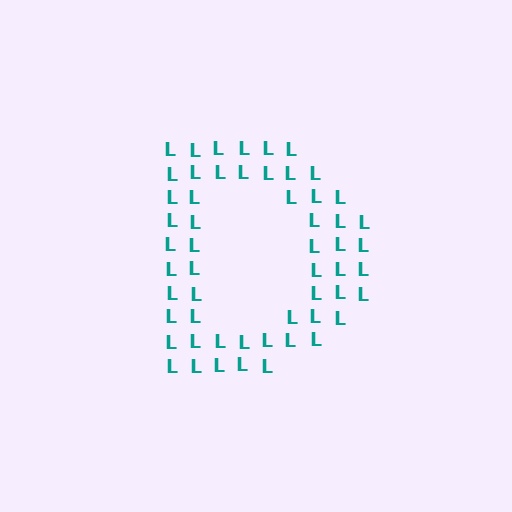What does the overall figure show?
The overall figure shows the letter D.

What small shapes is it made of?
It is made of small letter L's.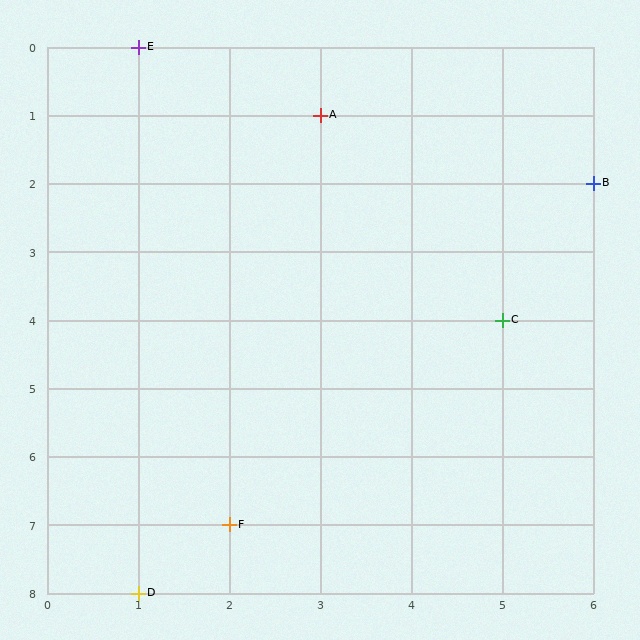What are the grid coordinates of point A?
Point A is at grid coordinates (3, 1).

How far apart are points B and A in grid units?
Points B and A are 3 columns and 1 row apart (about 3.2 grid units diagonally).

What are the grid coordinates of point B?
Point B is at grid coordinates (6, 2).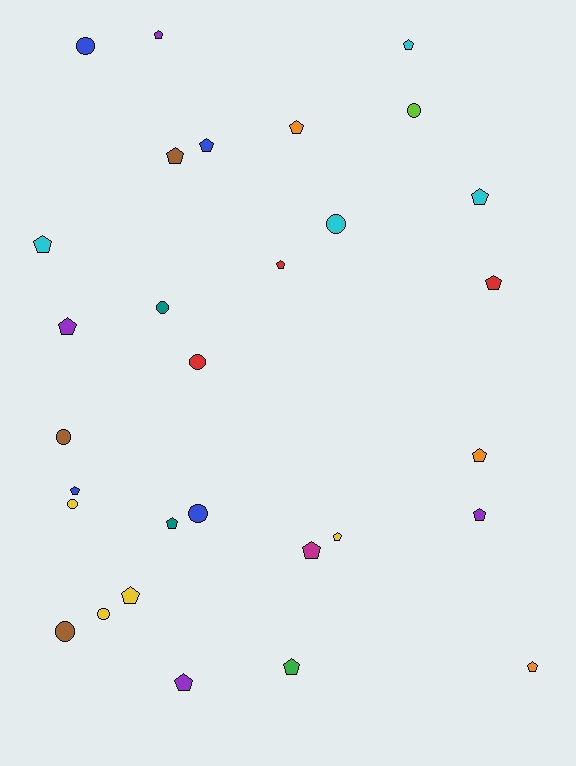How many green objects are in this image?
There is 1 green object.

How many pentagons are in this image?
There are 20 pentagons.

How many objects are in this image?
There are 30 objects.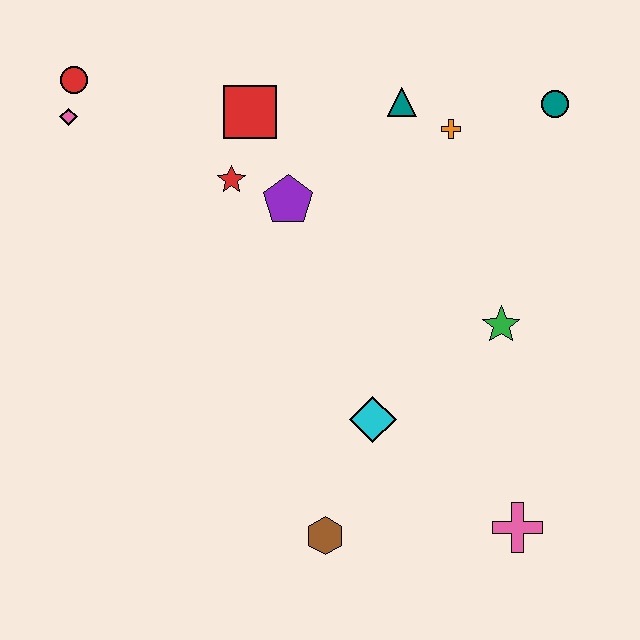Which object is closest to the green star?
The cyan diamond is closest to the green star.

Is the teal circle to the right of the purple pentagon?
Yes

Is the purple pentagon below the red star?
Yes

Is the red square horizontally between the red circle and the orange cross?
Yes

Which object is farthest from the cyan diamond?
The red circle is farthest from the cyan diamond.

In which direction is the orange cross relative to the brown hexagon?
The orange cross is above the brown hexagon.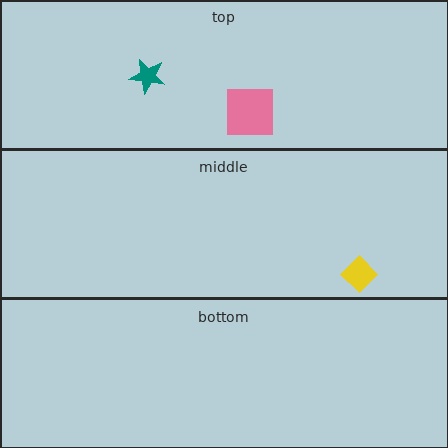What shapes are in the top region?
The teal star, the pink square.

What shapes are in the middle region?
The yellow diamond.